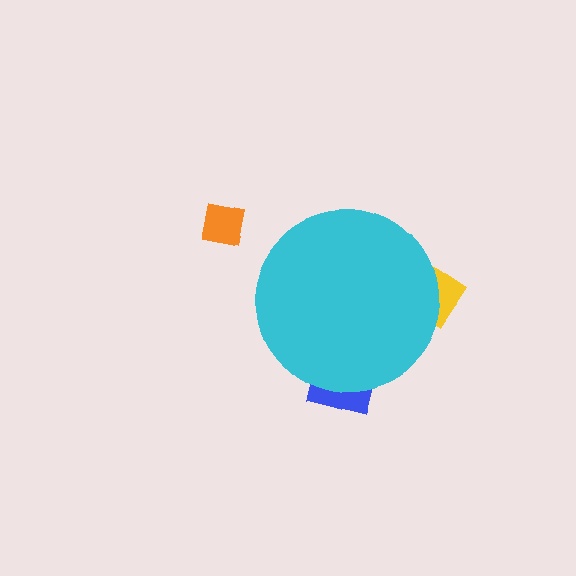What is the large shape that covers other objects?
A cyan circle.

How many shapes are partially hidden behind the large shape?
2 shapes are partially hidden.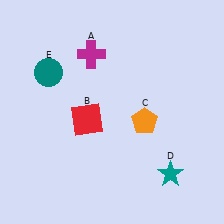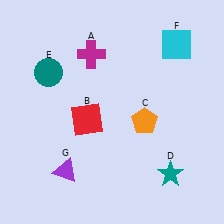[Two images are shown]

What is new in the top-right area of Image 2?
A cyan square (F) was added in the top-right area of Image 2.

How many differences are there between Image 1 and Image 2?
There are 2 differences between the two images.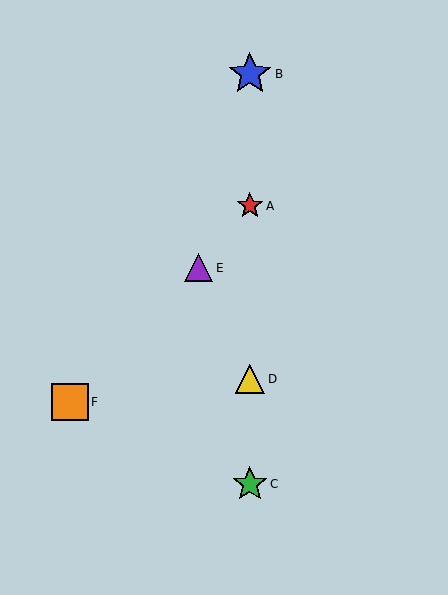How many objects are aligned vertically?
4 objects (A, B, C, D) are aligned vertically.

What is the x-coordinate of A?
Object A is at x≈250.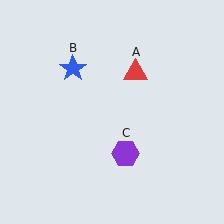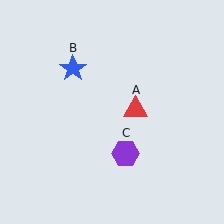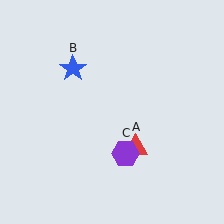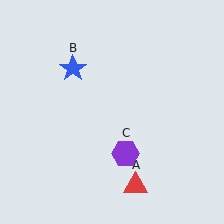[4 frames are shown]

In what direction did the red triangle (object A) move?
The red triangle (object A) moved down.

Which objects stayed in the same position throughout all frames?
Blue star (object B) and purple hexagon (object C) remained stationary.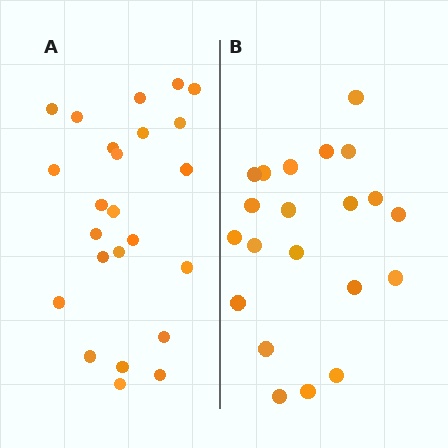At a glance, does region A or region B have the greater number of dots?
Region A (the left region) has more dots.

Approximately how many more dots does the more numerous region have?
Region A has just a few more — roughly 2 or 3 more dots than region B.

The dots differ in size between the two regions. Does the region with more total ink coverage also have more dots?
No. Region B has more total ink coverage because its dots are larger, but region A actually contains more individual dots. Total area can be misleading — the number of items is what matters here.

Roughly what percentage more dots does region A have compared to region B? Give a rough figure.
About 15% more.